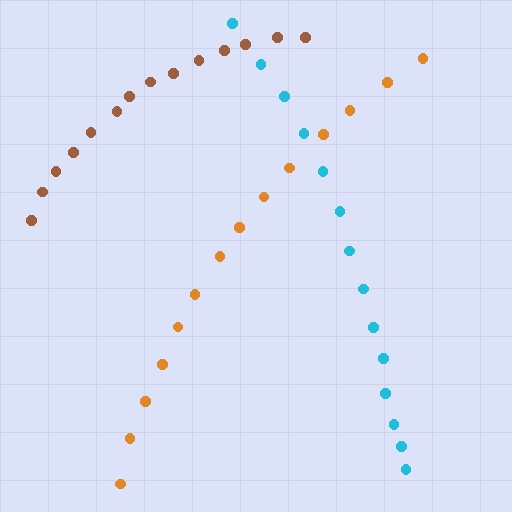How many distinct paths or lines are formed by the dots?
There are 3 distinct paths.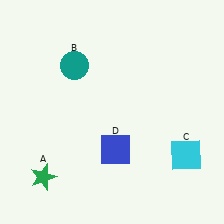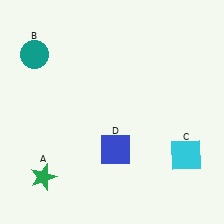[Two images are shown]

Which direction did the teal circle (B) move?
The teal circle (B) moved left.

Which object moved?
The teal circle (B) moved left.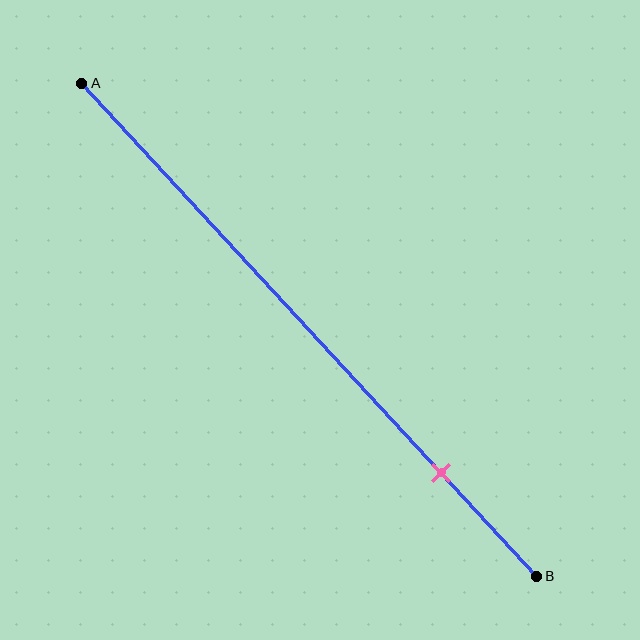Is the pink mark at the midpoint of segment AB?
No, the mark is at about 80% from A, not at the 50% midpoint.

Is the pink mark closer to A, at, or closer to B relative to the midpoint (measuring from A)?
The pink mark is closer to point B than the midpoint of segment AB.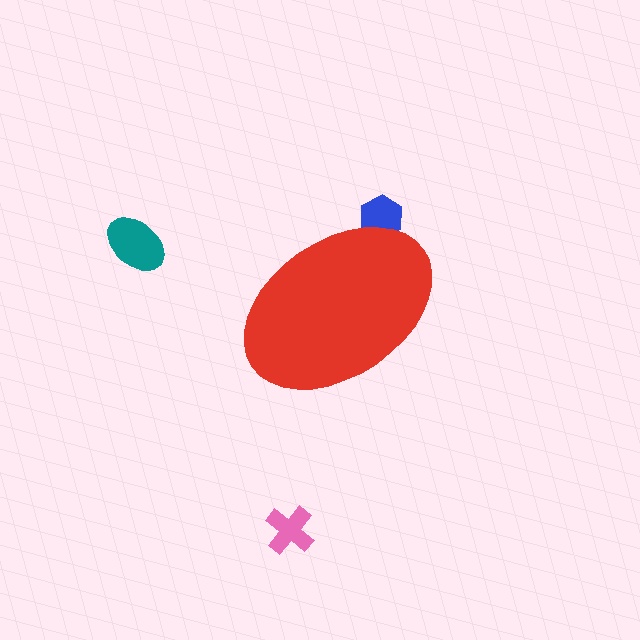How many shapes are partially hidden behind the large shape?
1 shape is partially hidden.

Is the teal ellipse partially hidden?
No, the teal ellipse is fully visible.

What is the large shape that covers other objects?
A red ellipse.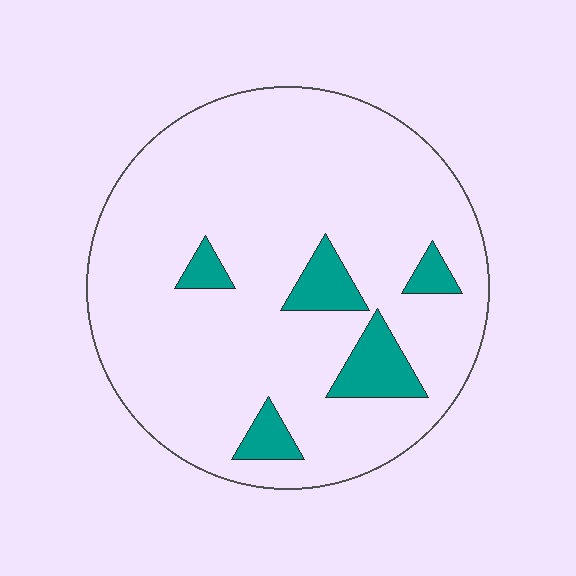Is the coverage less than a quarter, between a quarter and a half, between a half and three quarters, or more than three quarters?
Less than a quarter.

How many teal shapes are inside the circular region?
5.